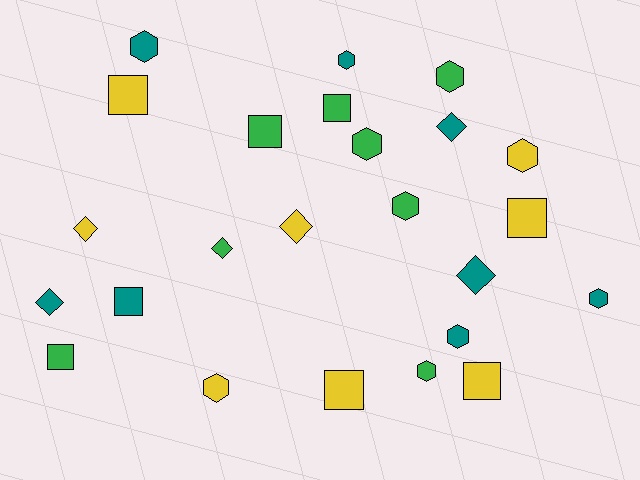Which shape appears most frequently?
Hexagon, with 10 objects.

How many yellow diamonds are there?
There are 2 yellow diamonds.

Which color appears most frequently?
Green, with 8 objects.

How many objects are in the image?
There are 24 objects.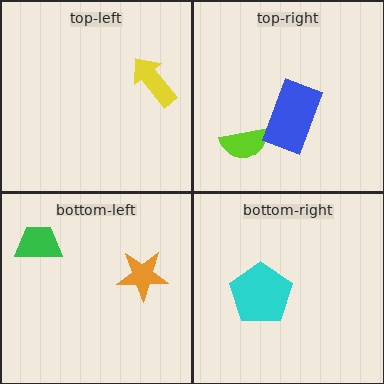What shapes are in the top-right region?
The lime semicircle, the blue rectangle.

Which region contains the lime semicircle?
The top-right region.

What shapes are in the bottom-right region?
The cyan pentagon.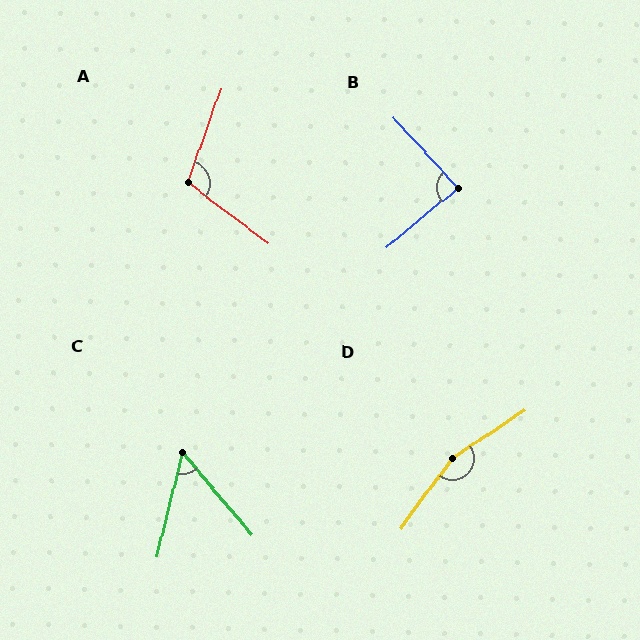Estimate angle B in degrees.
Approximately 87 degrees.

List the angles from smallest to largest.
C (54°), B (87°), A (108°), D (160°).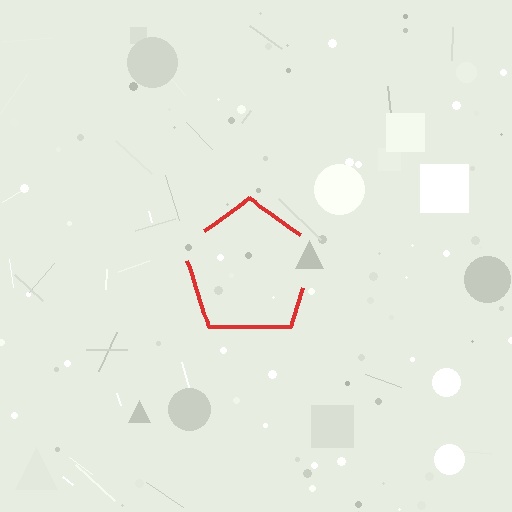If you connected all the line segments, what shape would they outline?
They would outline a pentagon.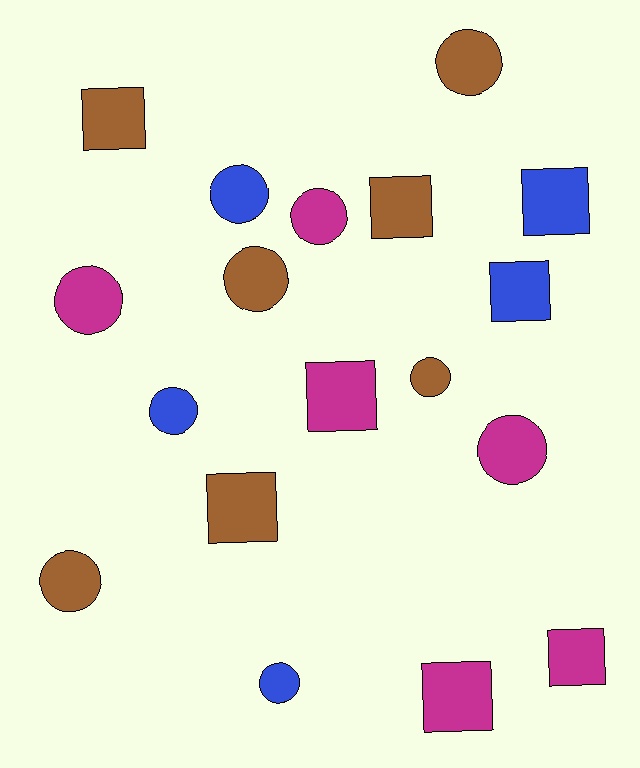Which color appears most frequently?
Brown, with 7 objects.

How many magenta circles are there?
There are 3 magenta circles.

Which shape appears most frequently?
Circle, with 10 objects.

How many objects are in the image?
There are 18 objects.